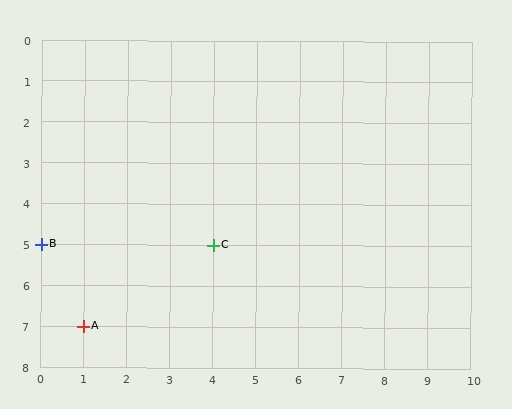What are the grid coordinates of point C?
Point C is at grid coordinates (4, 5).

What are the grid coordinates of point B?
Point B is at grid coordinates (0, 5).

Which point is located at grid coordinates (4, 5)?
Point C is at (4, 5).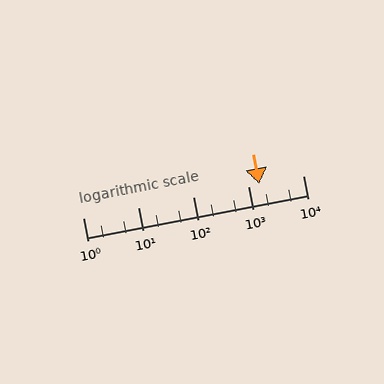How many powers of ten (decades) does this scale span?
The scale spans 4 decades, from 1 to 10000.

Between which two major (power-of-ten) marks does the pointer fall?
The pointer is between 1000 and 10000.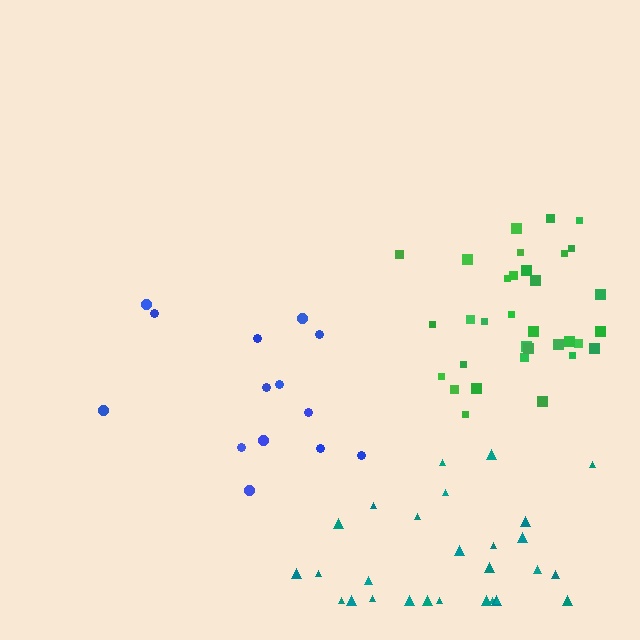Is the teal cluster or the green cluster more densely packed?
Green.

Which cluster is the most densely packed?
Green.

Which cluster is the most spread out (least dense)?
Blue.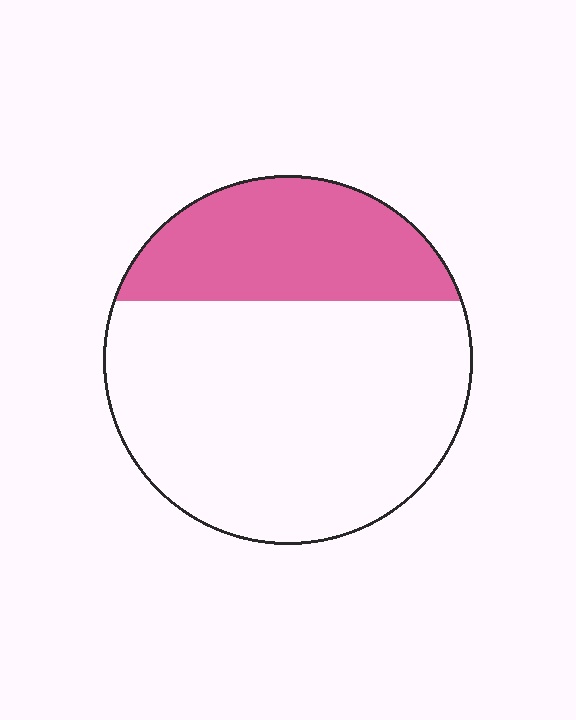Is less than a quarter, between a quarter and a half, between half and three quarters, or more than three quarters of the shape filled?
Between a quarter and a half.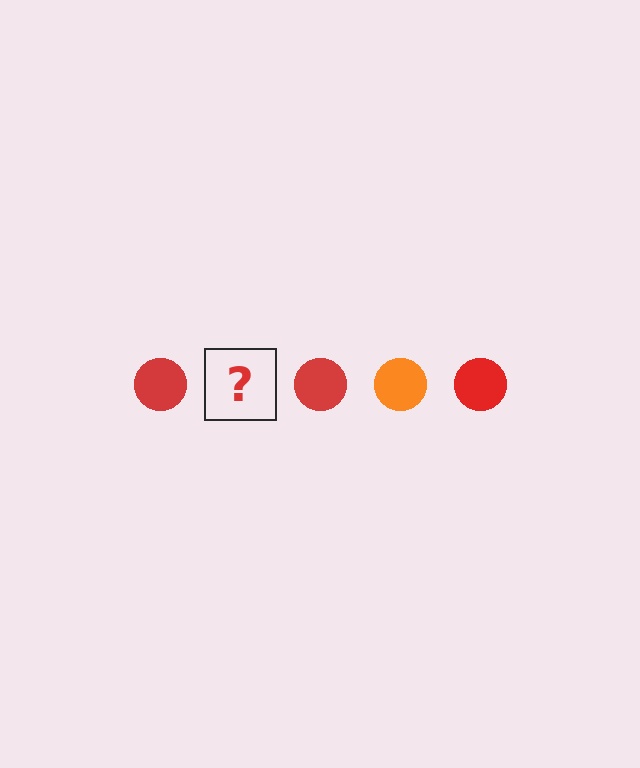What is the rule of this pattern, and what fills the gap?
The rule is that the pattern cycles through red, orange circles. The gap should be filled with an orange circle.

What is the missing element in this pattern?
The missing element is an orange circle.